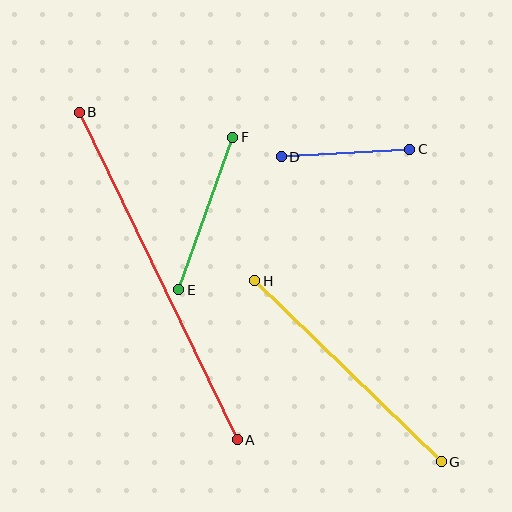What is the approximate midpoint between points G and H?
The midpoint is at approximately (348, 371) pixels.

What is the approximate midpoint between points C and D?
The midpoint is at approximately (346, 153) pixels.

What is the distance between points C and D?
The distance is approximately 129 pixels.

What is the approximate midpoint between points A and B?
The midpoint is at approximately (158, 276) pixels.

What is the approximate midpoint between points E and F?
The midpoint is at approximately (206, 214) pixels.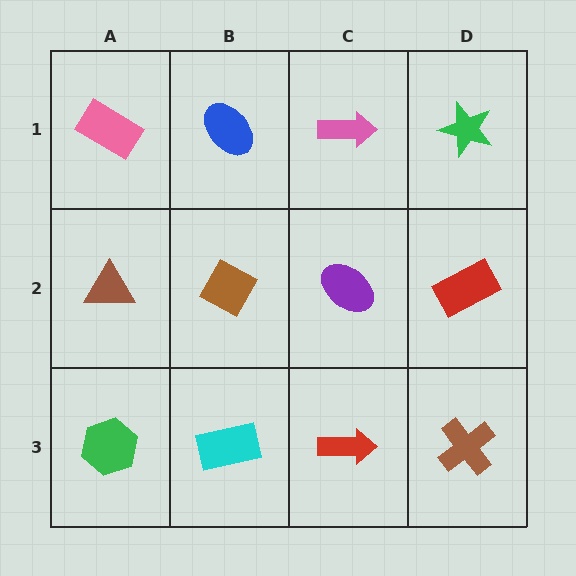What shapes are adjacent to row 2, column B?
A blue ellipse (row 1, column B), a cyan rectangle (row 3, column B), a brown triangle (row 2, column A), a purple ellipse (row 2, column C).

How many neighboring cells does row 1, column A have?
2.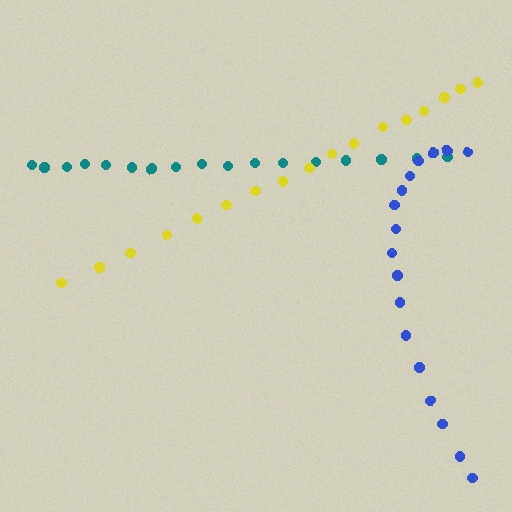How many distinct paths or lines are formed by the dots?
There are 3 distinct paths.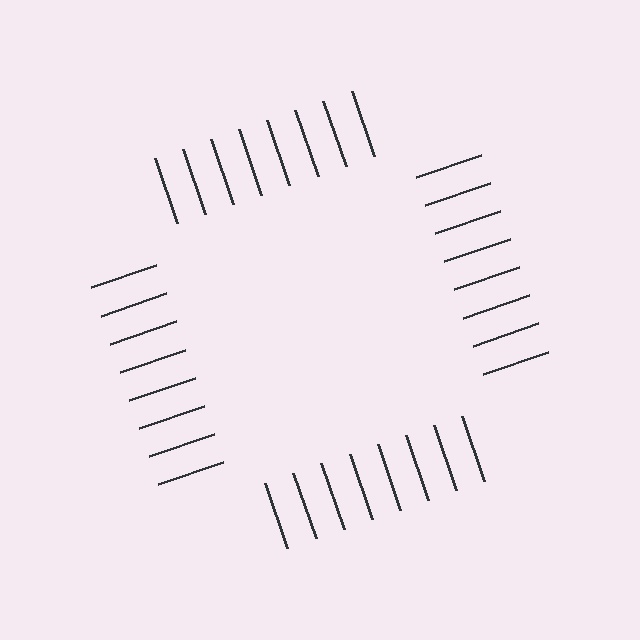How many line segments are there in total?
32 — 8 along each of the 4 edges.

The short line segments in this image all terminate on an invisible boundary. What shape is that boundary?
An illusory square — the line segments terminate on its edges but no continuous stroke is drawn.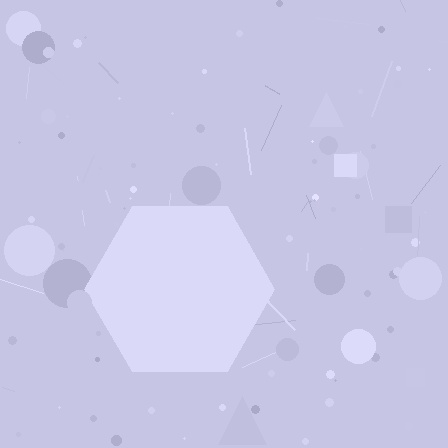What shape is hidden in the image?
A hexagon is hidden in the image.